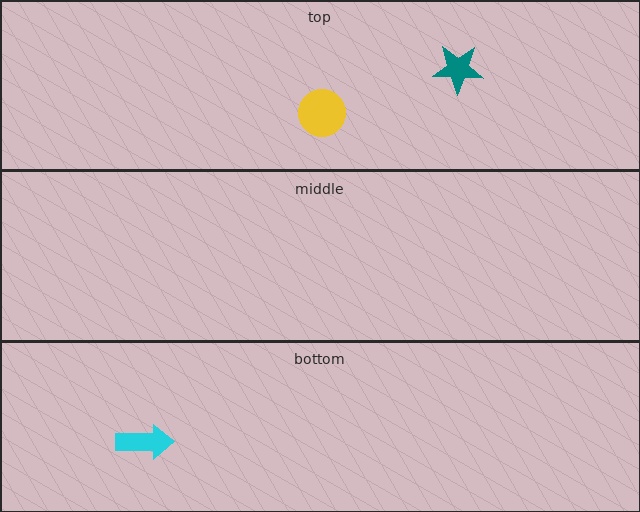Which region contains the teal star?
The top region.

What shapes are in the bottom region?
The cyan arrow.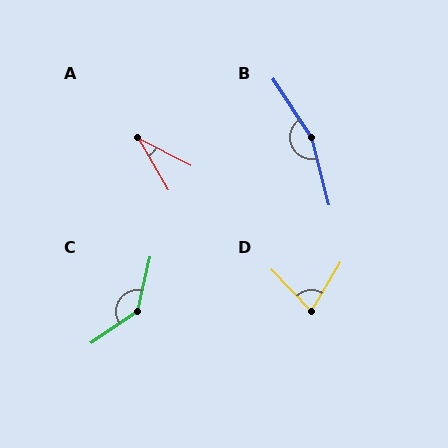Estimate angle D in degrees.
Approximately 74 degrees.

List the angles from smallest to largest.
A (32°), D (74°), C (137°), B (161°).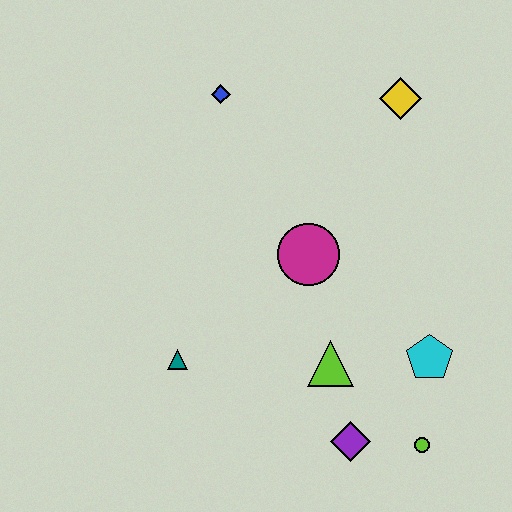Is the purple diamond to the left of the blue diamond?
No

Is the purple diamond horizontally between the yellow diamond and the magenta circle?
Yes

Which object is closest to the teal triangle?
The lime triangle is closest to the teal triangle.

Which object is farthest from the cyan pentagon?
The blue diamond is farthest from the cyan pentagon.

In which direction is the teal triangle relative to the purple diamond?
The teal triangle is to the left of the purple diamond.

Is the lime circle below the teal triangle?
Yes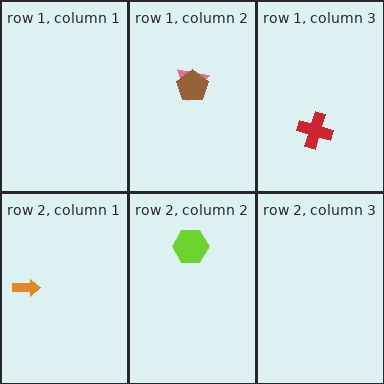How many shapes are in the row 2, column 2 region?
1.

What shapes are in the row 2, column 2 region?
The lime hexagon.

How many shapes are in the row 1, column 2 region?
2.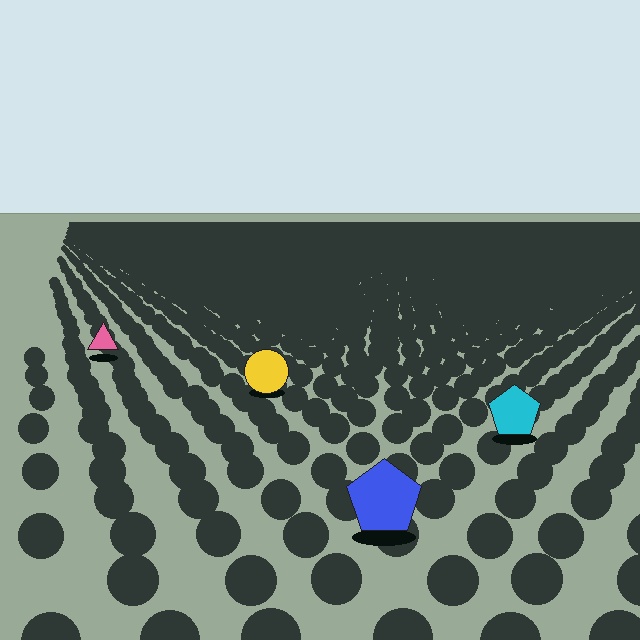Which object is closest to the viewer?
The blue pentagon is closest. The texture marks near it are larger and more spread out.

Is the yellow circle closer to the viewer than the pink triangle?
Yes. The yellow circle is closer — you can tell from the texture gradient: the ground texture is coarser near it.